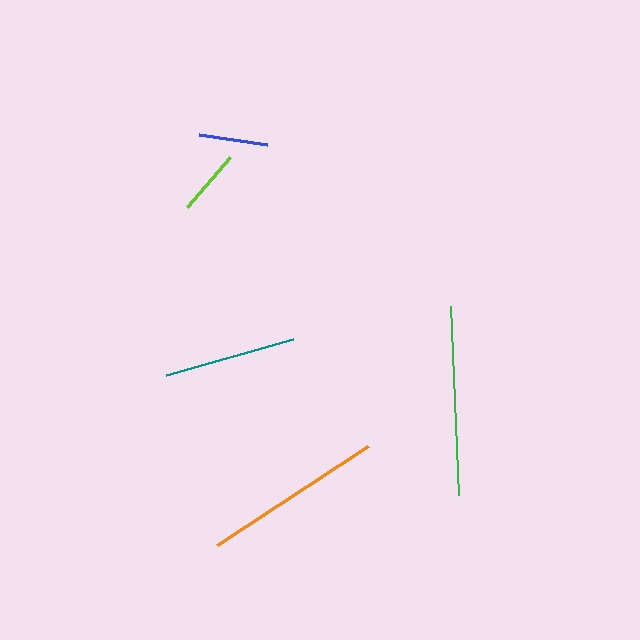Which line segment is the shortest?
The lime line is the shortest at approximately 66 pixels.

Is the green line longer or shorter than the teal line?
The green line is longer than the teal line.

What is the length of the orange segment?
The orange segment is approximately 180 pixels long.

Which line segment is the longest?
The green line is the longest at approximately 189 pixels.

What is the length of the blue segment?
The blue segment is approximately 69 pixels long.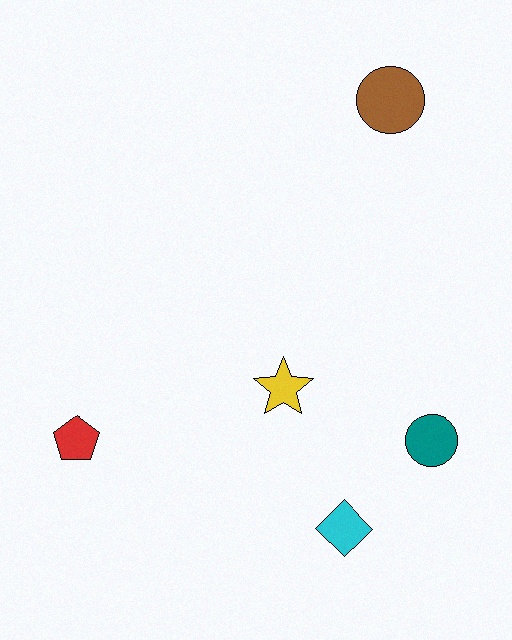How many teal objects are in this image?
There is 1 teal object.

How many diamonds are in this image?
There is 1 diamond.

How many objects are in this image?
There are 5 objects.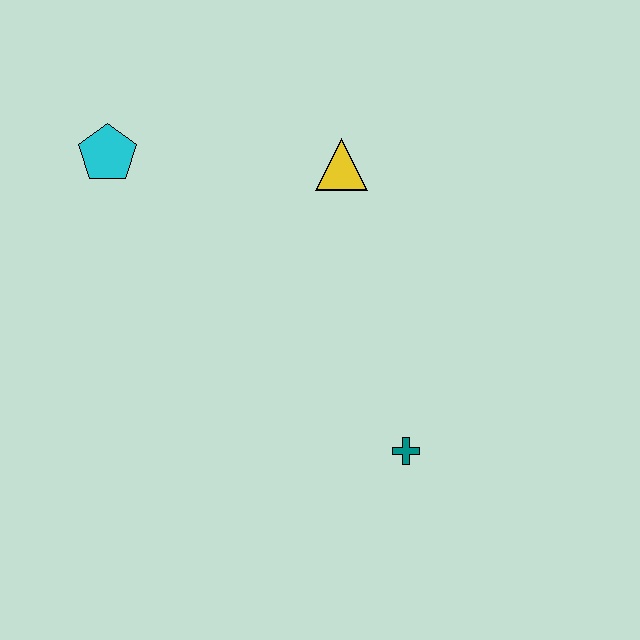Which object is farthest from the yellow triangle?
The teal cross is farthest from the yellow triangle.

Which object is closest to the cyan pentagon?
The yellow triangle is closest to the cyan pentagon.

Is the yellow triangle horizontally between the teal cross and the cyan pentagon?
Yes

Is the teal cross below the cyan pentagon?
Yes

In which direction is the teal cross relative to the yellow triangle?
The teal cross is below the yellow triangle.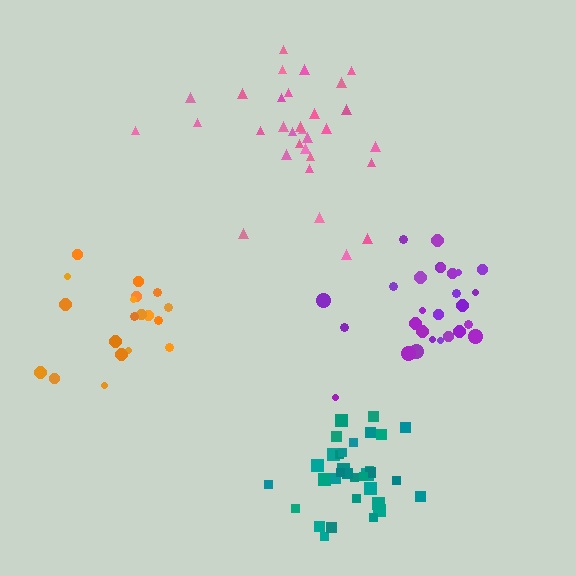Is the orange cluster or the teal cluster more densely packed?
Teal.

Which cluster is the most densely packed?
Teal.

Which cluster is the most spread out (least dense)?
Pink.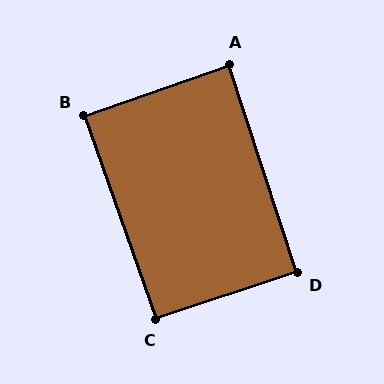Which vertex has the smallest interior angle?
A, at approximately 89 degrees.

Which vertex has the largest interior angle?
C, at approximately 91 degrees.